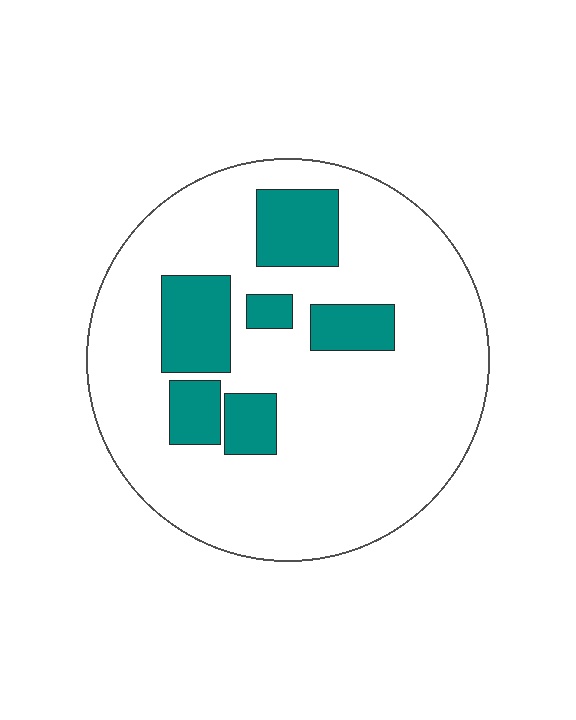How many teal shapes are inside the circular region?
6.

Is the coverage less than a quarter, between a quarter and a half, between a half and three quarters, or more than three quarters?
Less than a quarter.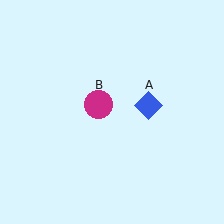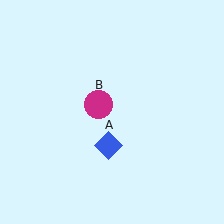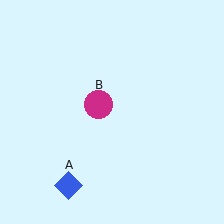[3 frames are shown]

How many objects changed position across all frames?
1 object changed position: blue diamond (object A).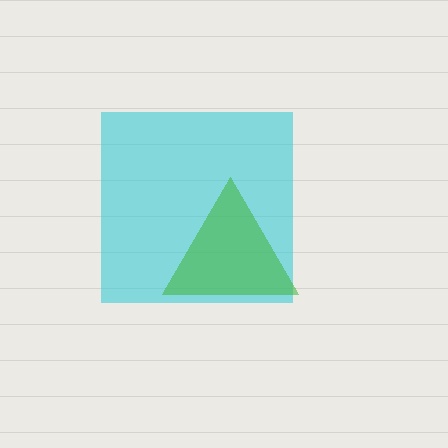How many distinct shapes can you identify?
There are 2 distinct shapes: a cyan square, a green triangle.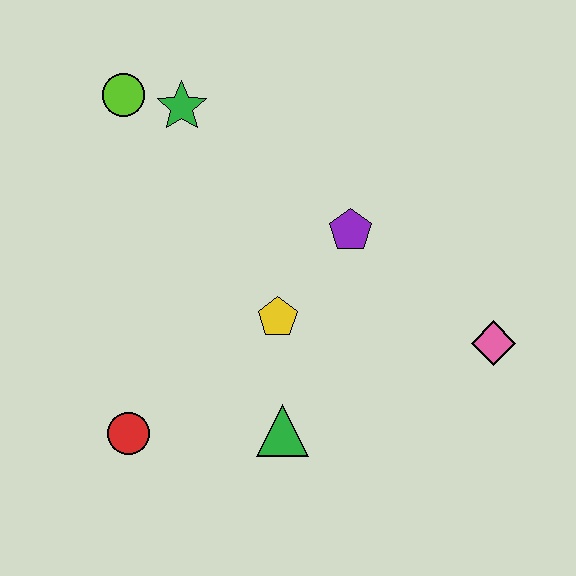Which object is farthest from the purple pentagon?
The red circle is farthest from the purple pentagon.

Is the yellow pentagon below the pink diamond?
No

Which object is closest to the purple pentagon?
The yellow pentagon is closest to the purple pentagon.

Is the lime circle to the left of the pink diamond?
Yes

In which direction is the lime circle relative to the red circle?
The lime circle is above the red circle.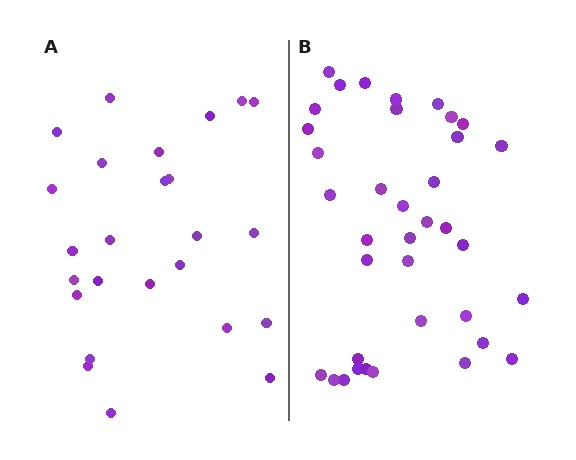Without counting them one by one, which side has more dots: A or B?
Region B (the right region) has more dots.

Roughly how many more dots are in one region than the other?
Region B has roughly 12 or so more dots than region A.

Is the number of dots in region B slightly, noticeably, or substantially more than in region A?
Region B has substantially more. The ratio is roughly 1.5 to 1.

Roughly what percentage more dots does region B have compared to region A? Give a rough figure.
About 50% more.